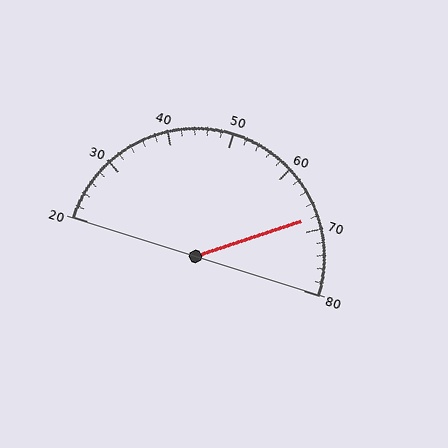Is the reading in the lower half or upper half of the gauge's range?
The reading is in the upper half of the range (20 to 80).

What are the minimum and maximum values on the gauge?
The gauge ranges from 20 to 80.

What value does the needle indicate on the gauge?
The needle indicates approximately 68.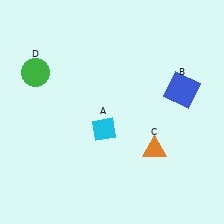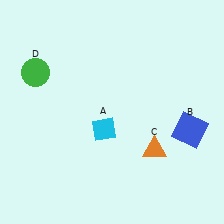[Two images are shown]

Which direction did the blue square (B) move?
The blue square (B) moved down.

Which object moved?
The blue square (B) moved down.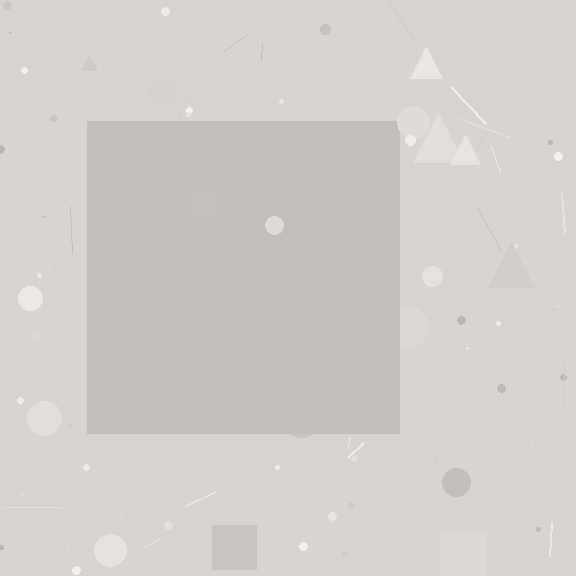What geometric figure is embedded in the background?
A square is embedded in the background.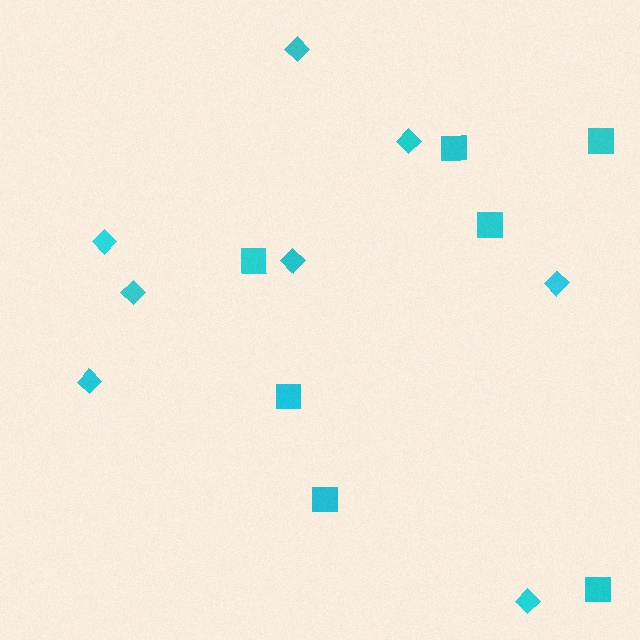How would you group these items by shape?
There are 2 groups: one group of squares (7) and one group of diamonds (8).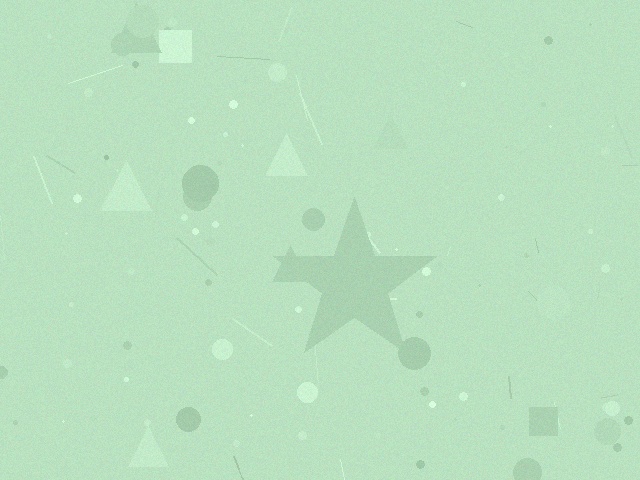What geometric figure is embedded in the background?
A star is embedded in the background.